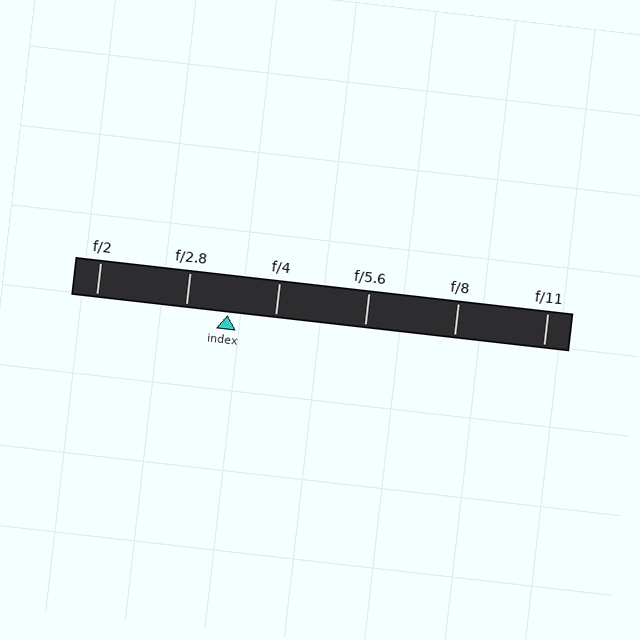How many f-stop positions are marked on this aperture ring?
There are 6 f-stop positions marked.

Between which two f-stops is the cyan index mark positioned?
The index mark is between f/2.8 and f/4.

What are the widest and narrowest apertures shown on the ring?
The widest aperture shown is f/2 and the narrowest is f/11.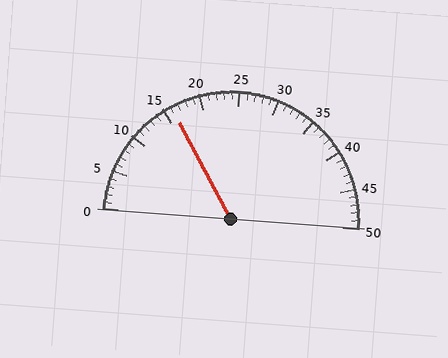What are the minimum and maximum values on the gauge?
The gauge ranges from 0 to 50.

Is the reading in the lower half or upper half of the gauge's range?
The reading is in the lower half of the range (0 to 50).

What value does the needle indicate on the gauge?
The needle indicates approximately 16.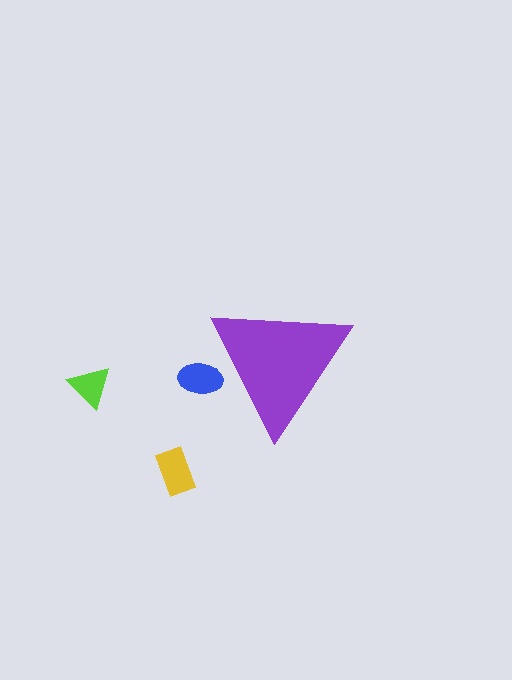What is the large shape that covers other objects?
A purple triangle.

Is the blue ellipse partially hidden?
Yes, the blue ellipse is partially hidden behind the purple triangle.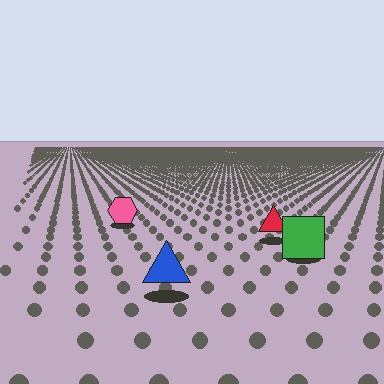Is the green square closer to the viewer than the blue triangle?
No. The blue triangle is closer — you can tell from the texture gradient: the ground texture is coarser near it.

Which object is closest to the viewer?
The blue triangle is closest. The texture marks near it are larger and more spread out.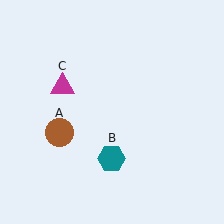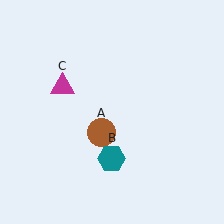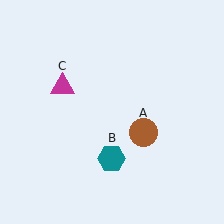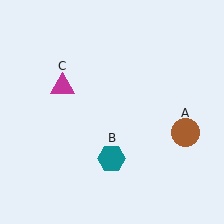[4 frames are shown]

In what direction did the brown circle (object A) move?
The brown circle (object A) moved right.